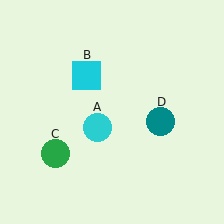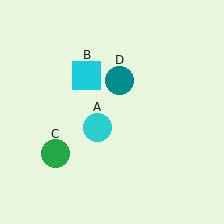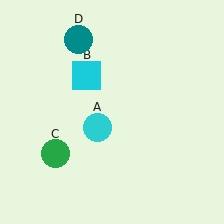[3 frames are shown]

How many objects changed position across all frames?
1 object changed position: teal circle (object D).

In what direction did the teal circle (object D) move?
The teal circle (object D) moved up and to the left.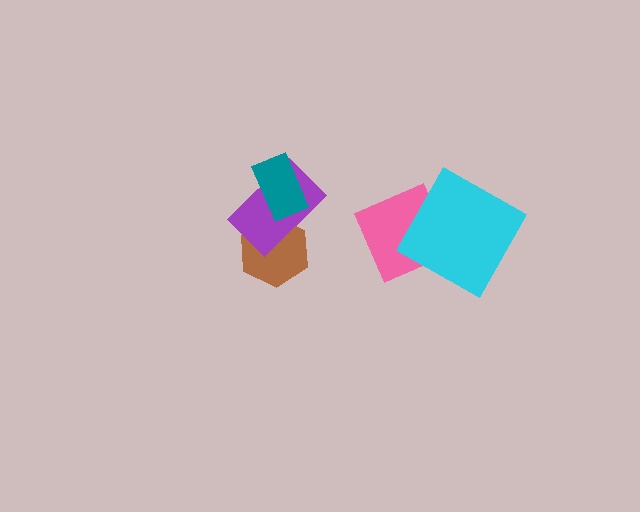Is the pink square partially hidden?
Yes, it is partially covered by another shape.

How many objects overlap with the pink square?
1 object overlaps with the pink square.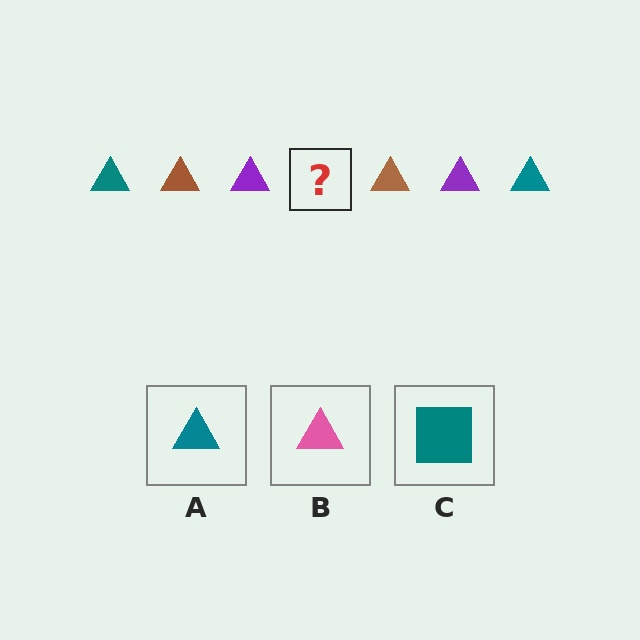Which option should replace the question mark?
Option A.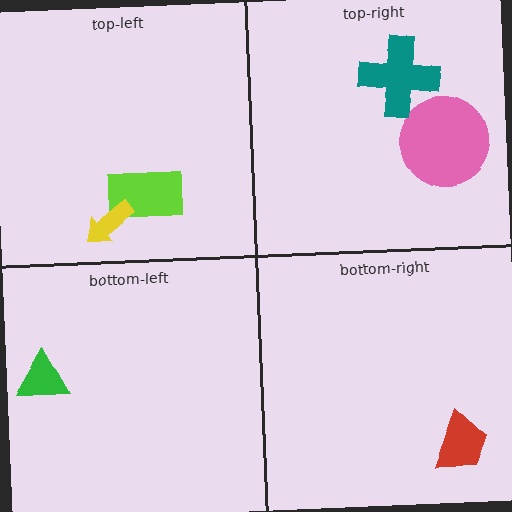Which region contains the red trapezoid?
The bottom-right region.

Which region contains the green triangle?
The bottom-left region.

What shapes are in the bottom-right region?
The red trapezoid.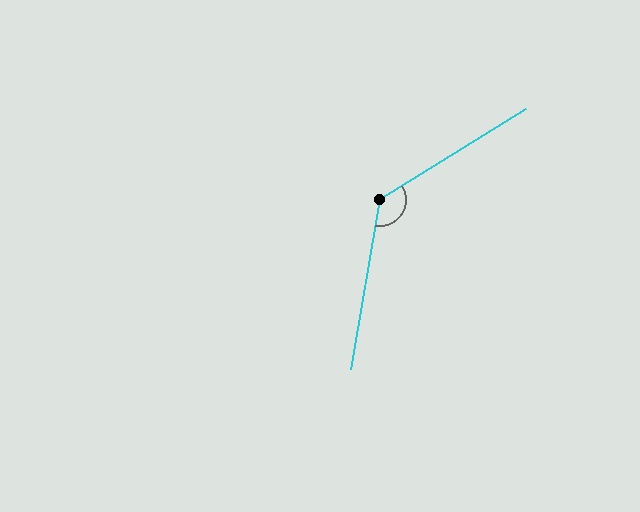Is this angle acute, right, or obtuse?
It is obtuse.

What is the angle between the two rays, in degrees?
Approximately 132 degrees.